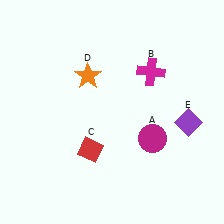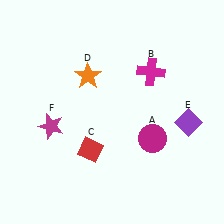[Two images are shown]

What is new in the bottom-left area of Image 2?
A magenta star (F) was added in the bottom-left area of Image 2.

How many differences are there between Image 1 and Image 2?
There is 1 difference between the two images.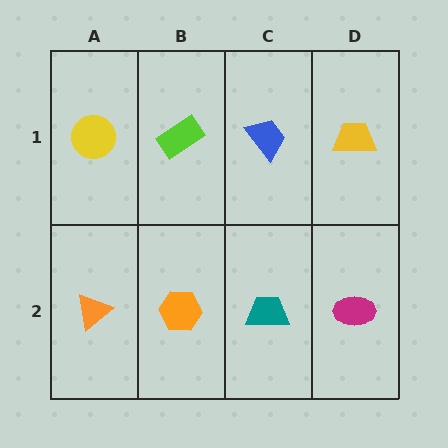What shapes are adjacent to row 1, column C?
A teal trapezoid (row 2, column C), a lime rectangle (row 1, column B), a yellow trapezoid (row 1, column D).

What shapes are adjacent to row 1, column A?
An orange triangle (row 2, column A), a lime rectangle (row 1, column B).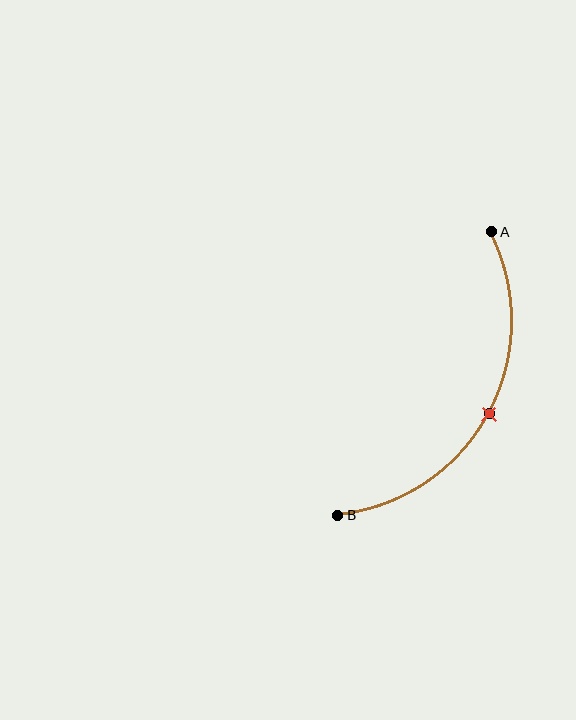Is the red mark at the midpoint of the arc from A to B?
Yes. The red mark lies on the arc at equal arc-length from both A and B — it is the arc midpoint.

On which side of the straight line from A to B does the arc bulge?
The arc bulges to the right of the straight line connecting A and B.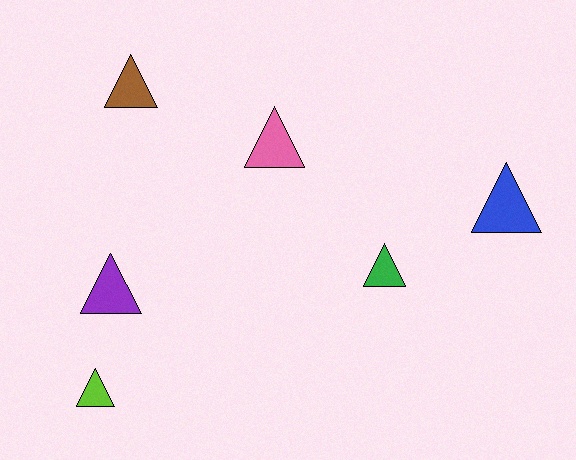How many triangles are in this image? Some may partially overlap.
There are 6 triangles.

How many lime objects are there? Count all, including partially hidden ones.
There is 1 lime object.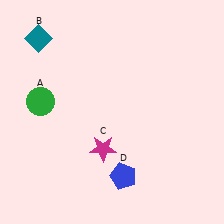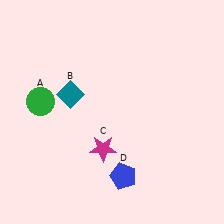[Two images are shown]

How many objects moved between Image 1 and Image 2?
1 object moved between the two images.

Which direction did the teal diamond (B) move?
The teal diamond (B) moved down.